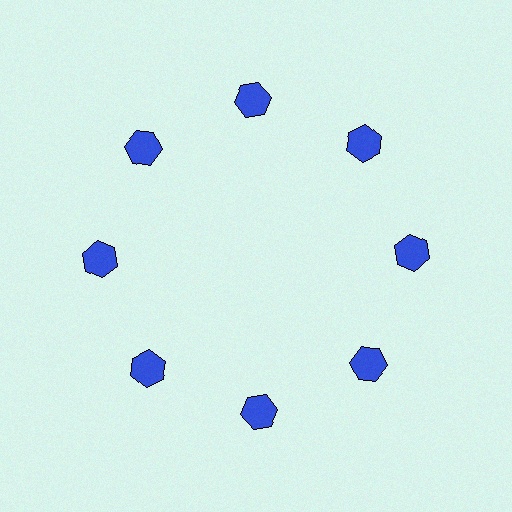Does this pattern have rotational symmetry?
Yes, this pattern has 8-fold rotational symmetry. It looks the same after rotating 45 degrees around the center.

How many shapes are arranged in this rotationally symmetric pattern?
There are 8 shapes, arranged in 8 groups of 1.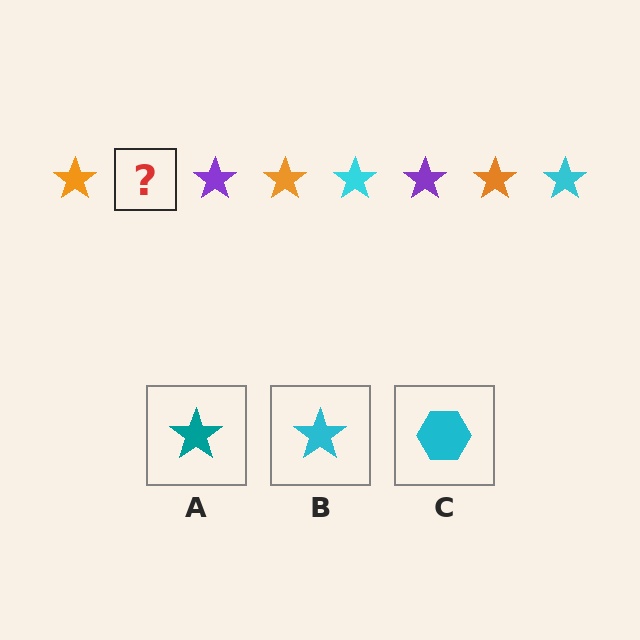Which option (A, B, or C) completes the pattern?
B.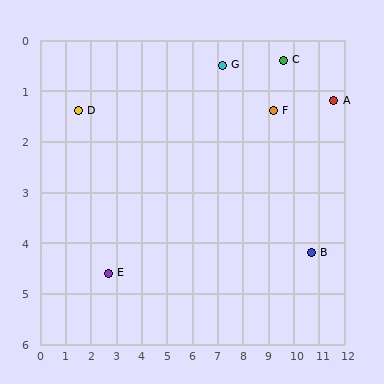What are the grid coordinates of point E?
Point E is at approximately (2.7, 4.6).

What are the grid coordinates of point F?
Point F is at approximately (9.2, 1.4).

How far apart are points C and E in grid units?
Points C and E are about 8.1 grid units apart.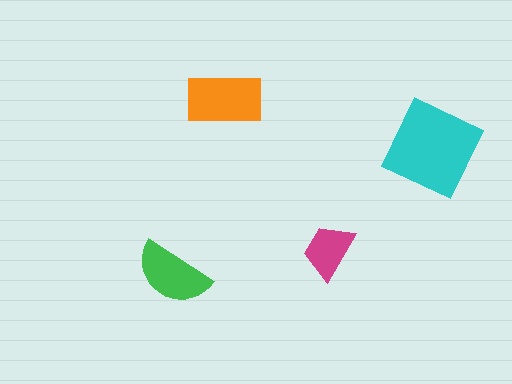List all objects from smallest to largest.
The magenta trapezoid, the green semicircle, the orange rectangle, the cyan diamond.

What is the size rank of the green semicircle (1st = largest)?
3rd.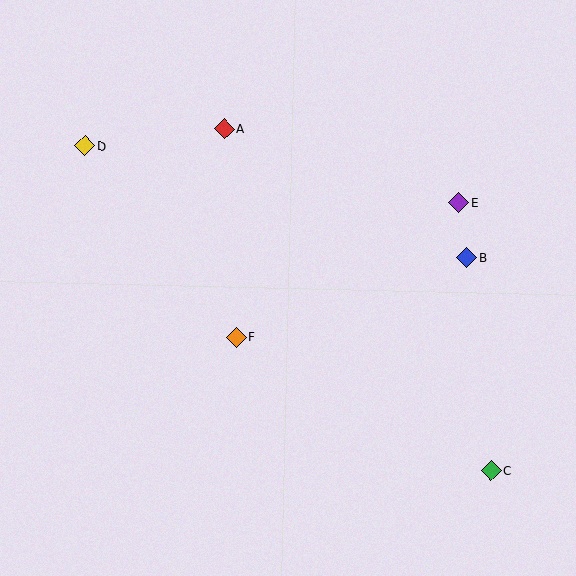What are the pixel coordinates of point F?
Point F is at (236, 337).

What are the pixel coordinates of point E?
Point E is at (459, 203).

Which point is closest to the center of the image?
Point F at (236, 337) is closest to the center.